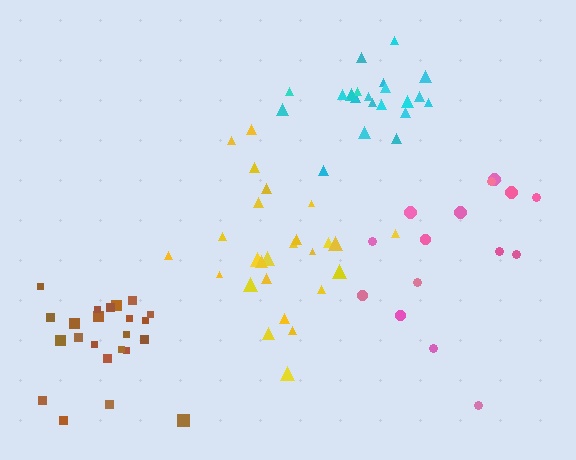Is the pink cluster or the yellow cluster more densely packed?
Yellow.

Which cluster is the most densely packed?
Cyan.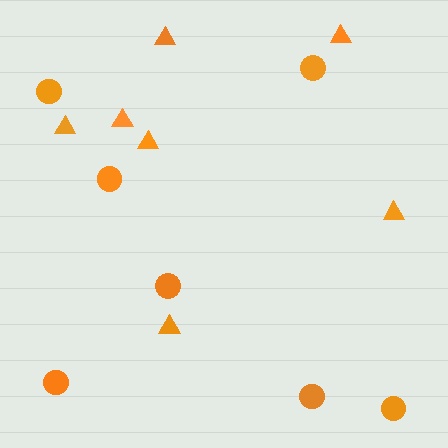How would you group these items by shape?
There are 2 groups: one group of circles (7) and one group of triangles (7).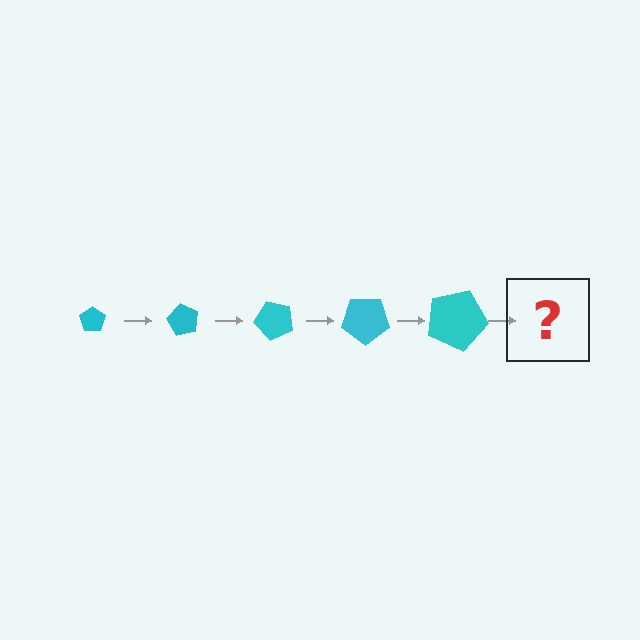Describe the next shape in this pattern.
It should be a pentagon, larger than the previous one and rotated 300 degrees from the start.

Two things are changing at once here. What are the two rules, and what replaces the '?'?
The two rules are that the pentagon grows larger each step and it rotates 60 degrees each step. The '?' should be a pentagon, larger than the previous one and rotated 300 degrees from the start.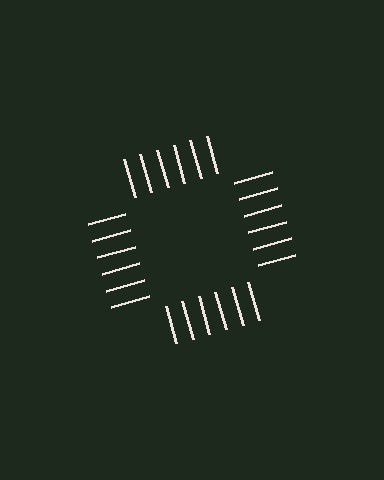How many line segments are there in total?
24 — 6 along each of the 4 edges.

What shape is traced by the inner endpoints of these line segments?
An illusory square — the line segments terminate on its edges but no continuous stroke is drawn.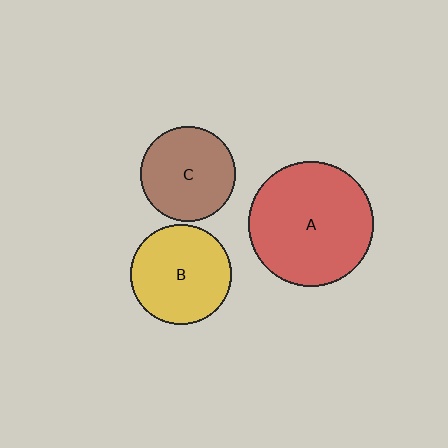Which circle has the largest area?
Circle A (red).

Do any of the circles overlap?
No, none of the circles overlap.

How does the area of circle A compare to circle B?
Approximately 1.5 times.